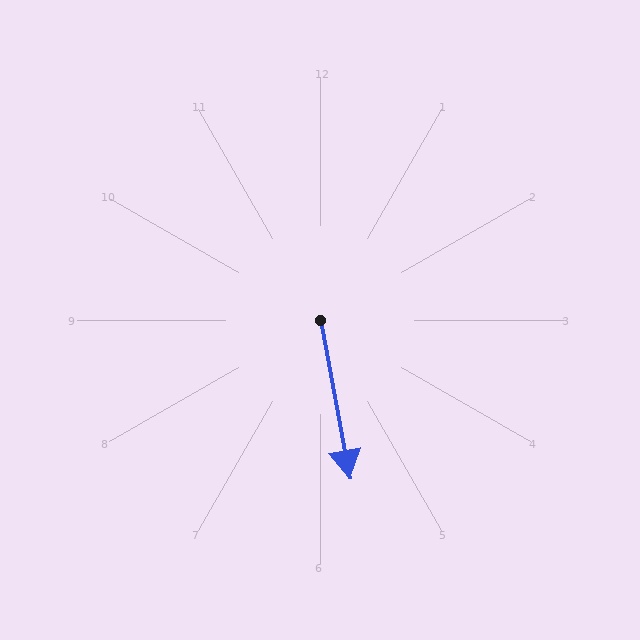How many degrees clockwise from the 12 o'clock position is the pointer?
Approximately 169 degrees.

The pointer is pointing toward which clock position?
Roughly 6 o'clock.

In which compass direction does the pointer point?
South.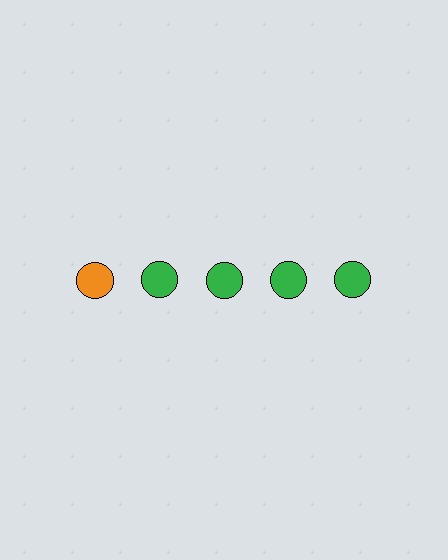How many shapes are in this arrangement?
There are 5 shapes arranged in a grid pattern.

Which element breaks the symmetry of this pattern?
The orange circle in the top row, leftmost column breaks the symmetry. All other shapes are green circles.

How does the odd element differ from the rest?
It has a different color: orange instead of green.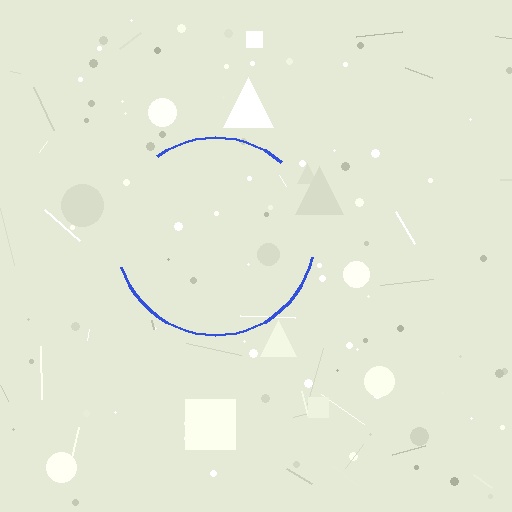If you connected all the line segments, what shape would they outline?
They would outline a circle.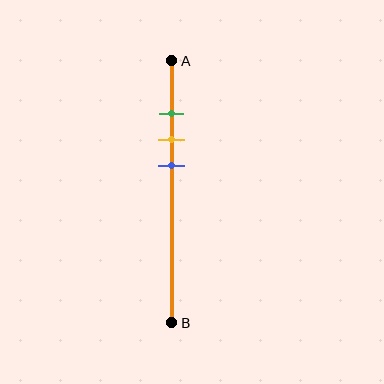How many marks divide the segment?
There are 3 marks dividing the segment.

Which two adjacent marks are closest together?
The green and yellow marks are the closest adjacent pair.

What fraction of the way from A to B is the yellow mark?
The yellow mark is approximately 30% (0.3) of the way from A to B.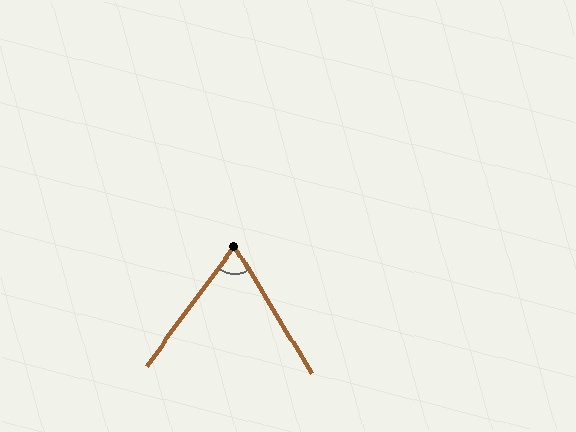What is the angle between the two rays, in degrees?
Approximately 68 degrees.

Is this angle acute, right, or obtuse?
It is acute.